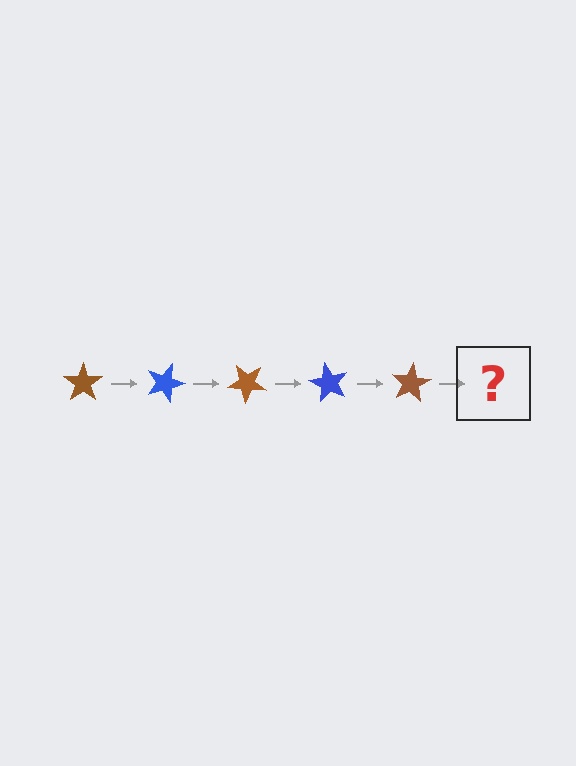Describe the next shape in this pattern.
It should be a blue star, rotated 100 degrees from the start.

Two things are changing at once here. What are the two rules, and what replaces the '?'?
The two rules are that it rotates 20 degrees each step and the color cycles through brown and blue. The '?' should be a blue star, rotated 100 degrees from the start.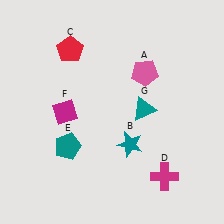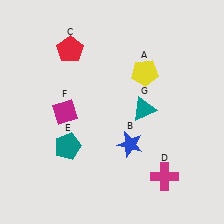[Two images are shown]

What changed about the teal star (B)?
In Image 1, B is teal. In Image 2, it changed to blue.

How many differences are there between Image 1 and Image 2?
There are 2 differences between the two images.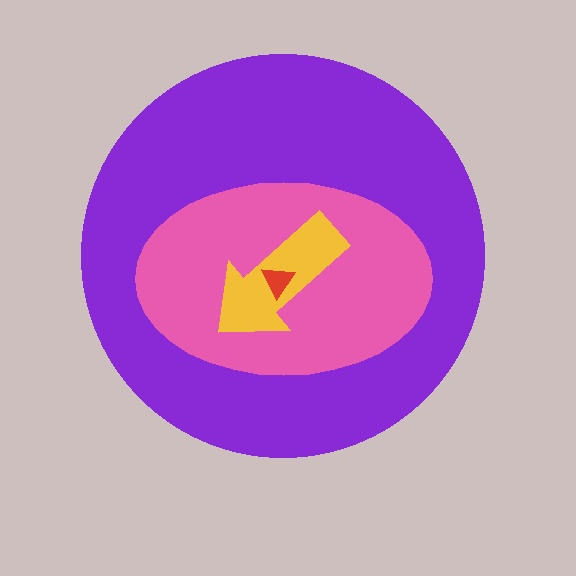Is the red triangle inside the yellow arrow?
Yes.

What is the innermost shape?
The red triangle.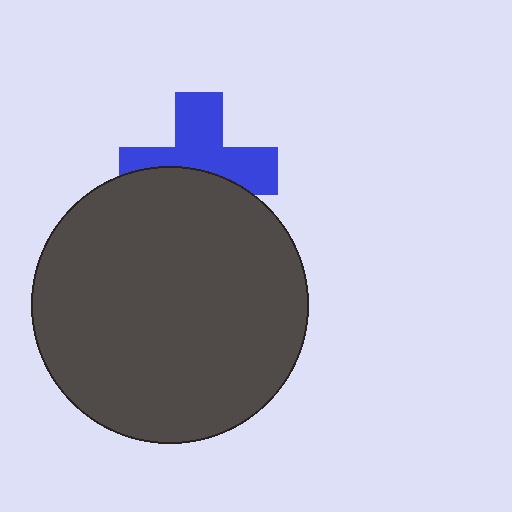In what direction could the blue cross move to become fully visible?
The blue cross could move up. That would shift it out from behind the dark gray circle entirely.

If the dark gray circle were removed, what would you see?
You would see the complete blue cross.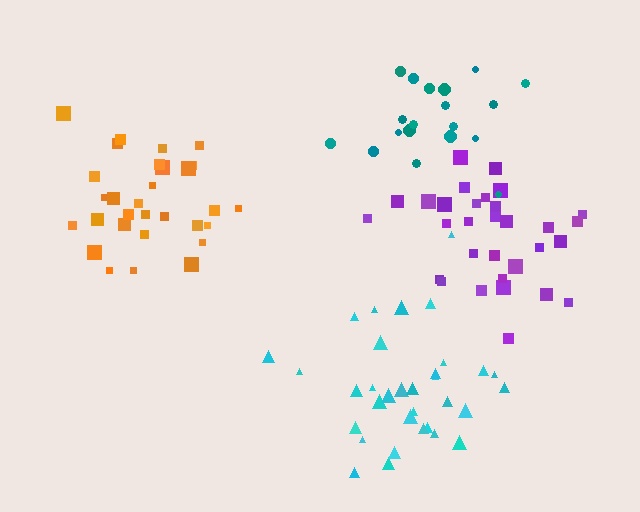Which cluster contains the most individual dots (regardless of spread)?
Cyan (33).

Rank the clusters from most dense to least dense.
teal, orange, purple, cyan.